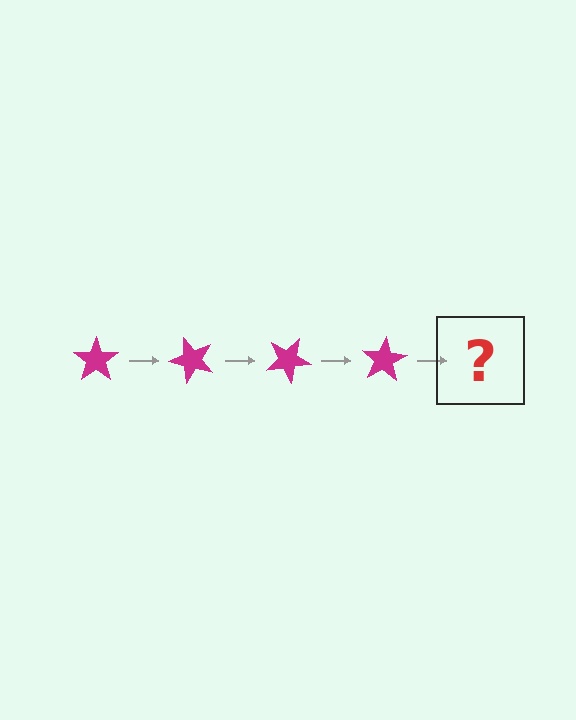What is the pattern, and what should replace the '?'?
The pattern is that the star rotates 50 degrees each step. The '?' should be a magenta star rotated 200 degrees.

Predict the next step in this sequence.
The next step is a magenta star rotated 200 degrees.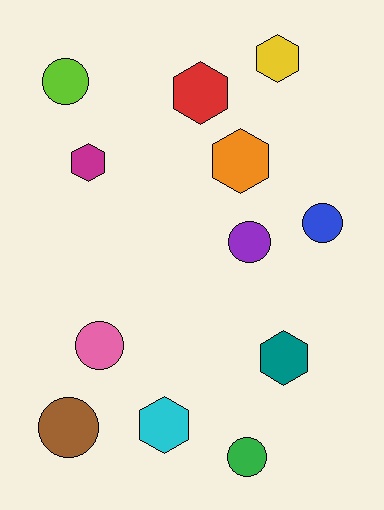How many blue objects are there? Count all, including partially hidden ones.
There is 1 blue object.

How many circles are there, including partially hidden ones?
There are 6 circles.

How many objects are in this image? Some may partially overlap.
There are 12 objects.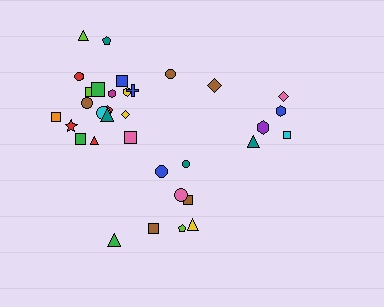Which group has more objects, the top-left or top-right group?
The top-left group.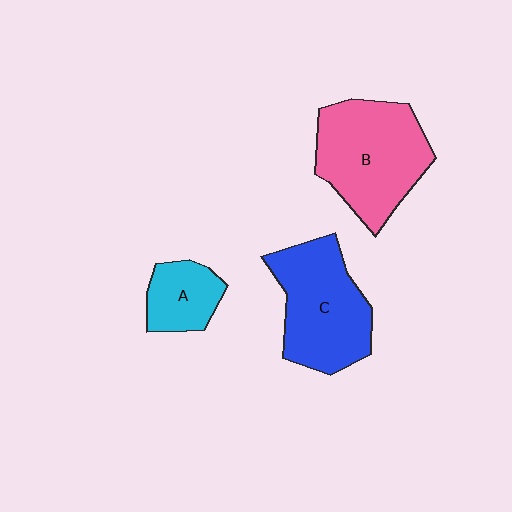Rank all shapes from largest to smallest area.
From largest to smallest: B (pink), C (blue), A (cyan).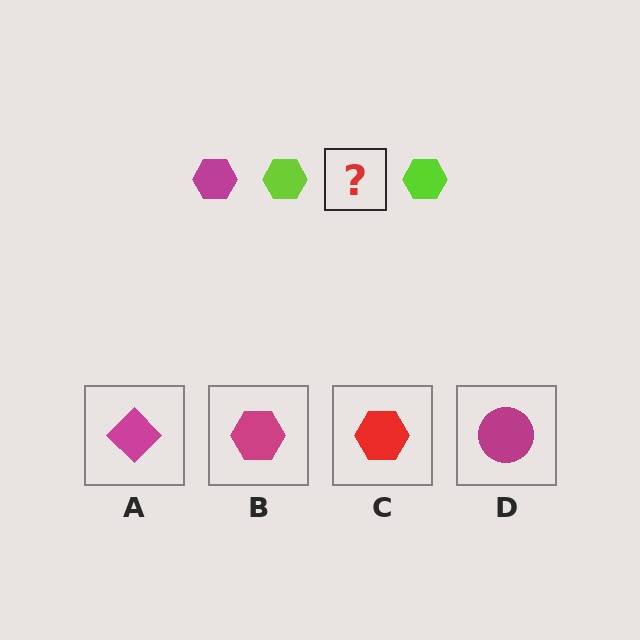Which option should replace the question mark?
Option B.